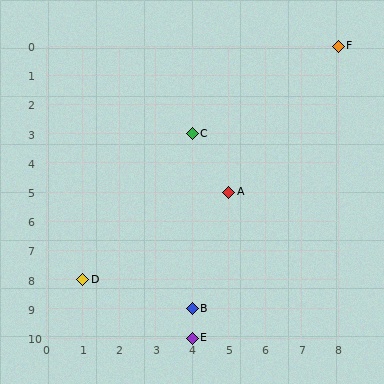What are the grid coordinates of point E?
Point E is at grid coordinates (4, 10).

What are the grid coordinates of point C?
Point C is at grid coordinates (4, 3).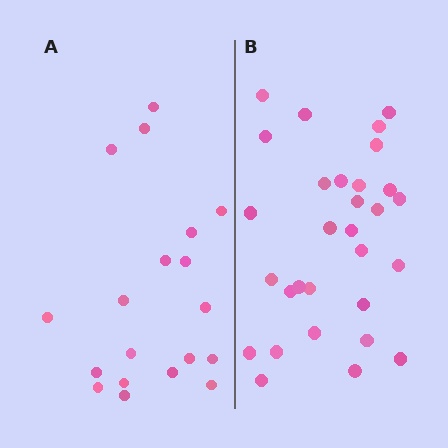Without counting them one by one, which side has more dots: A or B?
Region B (the right region) has more dots.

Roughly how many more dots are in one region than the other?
Region B has roughly 12 or so more dots than region A.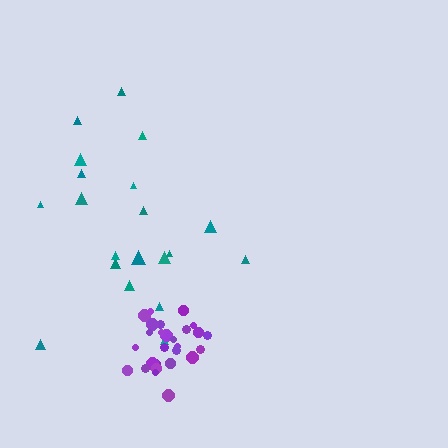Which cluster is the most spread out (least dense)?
Teal.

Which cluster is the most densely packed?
Purple.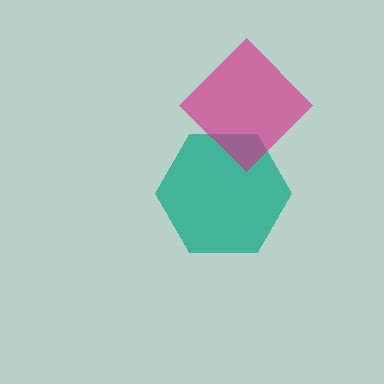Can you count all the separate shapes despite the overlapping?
Yes, there are 2 separate shapes.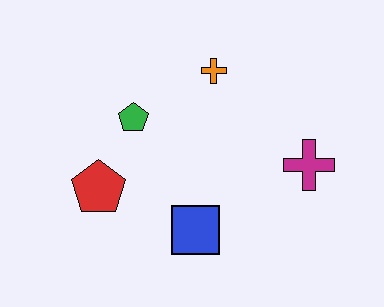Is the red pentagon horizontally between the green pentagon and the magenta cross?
No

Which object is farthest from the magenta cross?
The red pentagon is farthest from the magenta cross.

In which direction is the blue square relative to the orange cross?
The blue square is below the orange cross.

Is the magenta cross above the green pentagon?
No